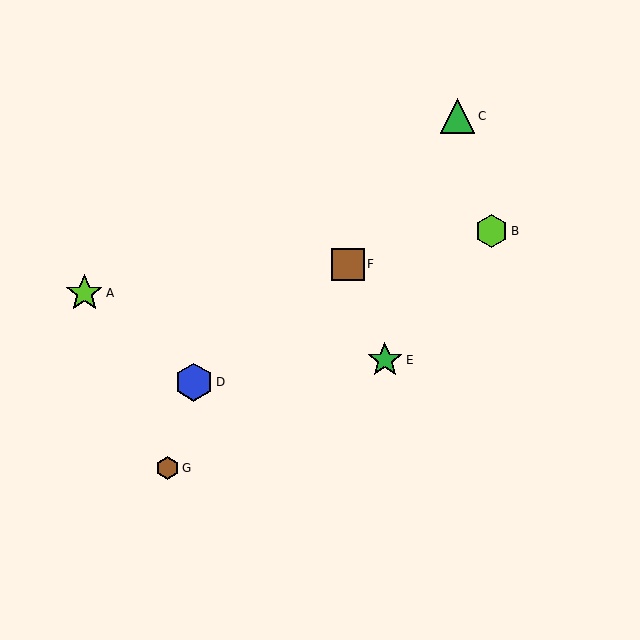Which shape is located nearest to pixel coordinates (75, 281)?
The lime star (labeled A) at (84, 293) is nearest to that location.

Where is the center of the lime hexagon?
The center of the lime hexagon is at (491, 231).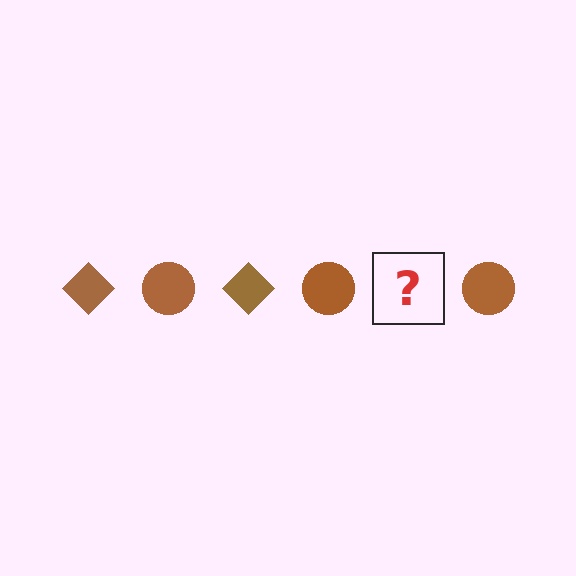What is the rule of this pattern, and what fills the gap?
The rule is that the pattern cycles through diamond, circle shapes in brown. The gap should be filled with a brown diamond.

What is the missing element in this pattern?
The missing element is a brown diamond.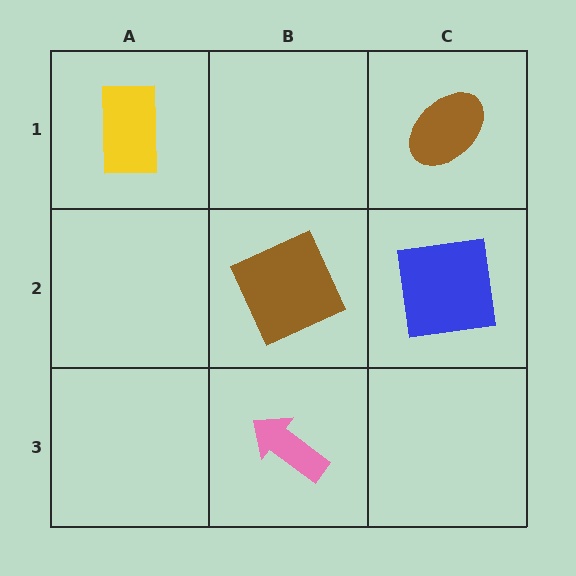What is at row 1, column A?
A yellow rectangle.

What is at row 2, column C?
A blue square.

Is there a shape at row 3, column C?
No, that cell is empty.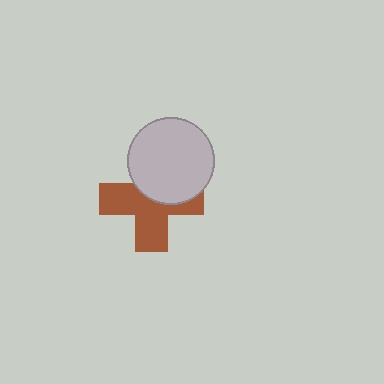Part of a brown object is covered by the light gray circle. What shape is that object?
It is a cross.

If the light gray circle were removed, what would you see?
You would see the complete brown cross.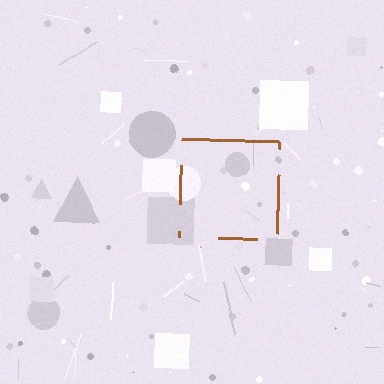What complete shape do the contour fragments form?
The contour fragments form a square.